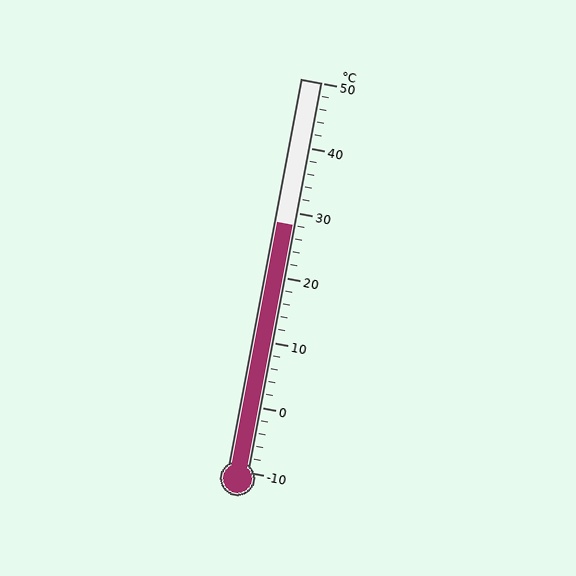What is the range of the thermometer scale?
The thermometer scale ranges from -10°C to 50°C.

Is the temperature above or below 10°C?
The temperature is above 10°C.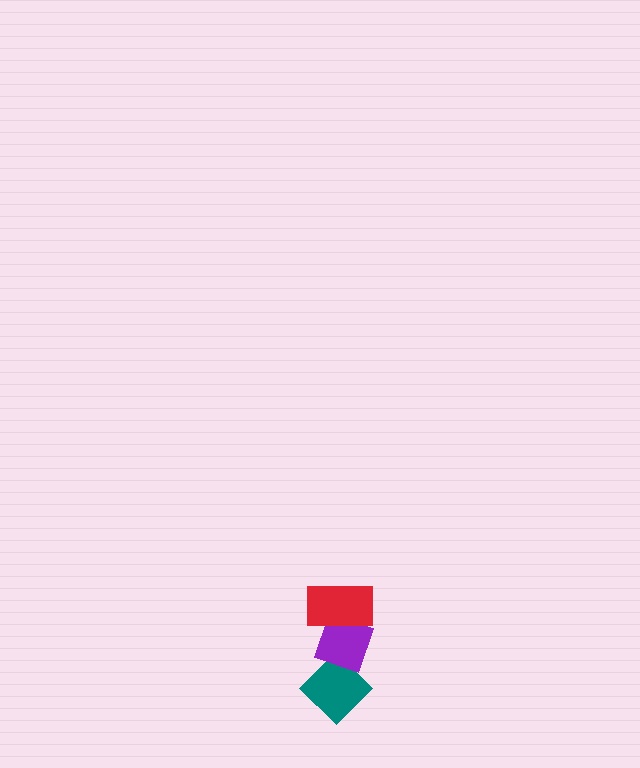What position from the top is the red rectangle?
The red rectangle is 1st from the top.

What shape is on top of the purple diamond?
The red rectangle is on top of the purple diamond.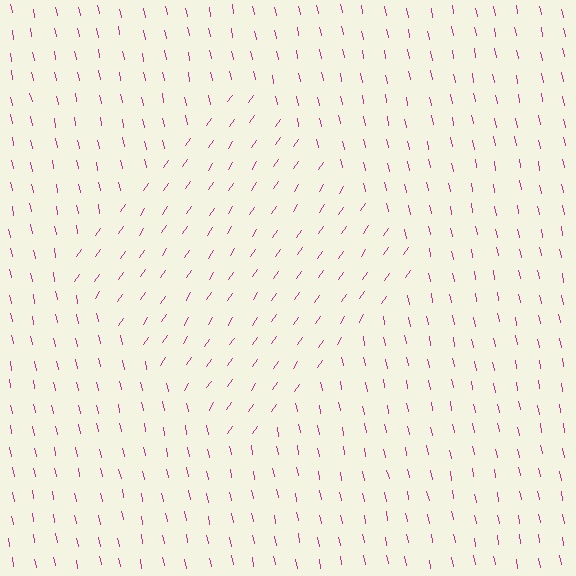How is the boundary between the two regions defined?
The boundary is defined purely by a change in line orientation (approximately 45 degrees difference). All lines are the same color and thickness.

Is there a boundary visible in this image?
Yes, there is a texture boundary formed by a change in line orientation.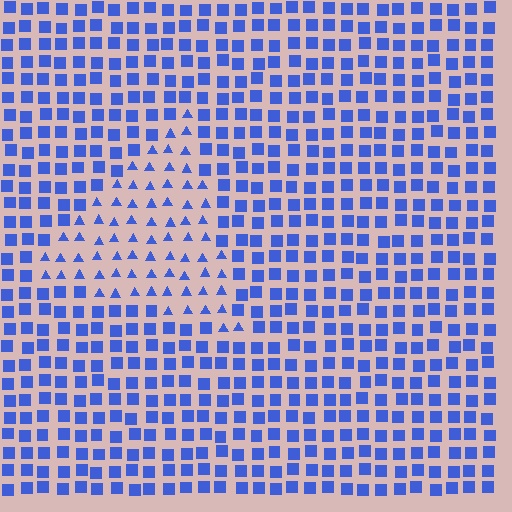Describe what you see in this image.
The image is filled with small blue elements arranged in a uniform grid. A triangle-shaped region contains triangles, while the surrounding area contains squares. The boundary is defined purely by the change in element shape.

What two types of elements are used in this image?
The image uses triangles inside the triangle region and squares outside it.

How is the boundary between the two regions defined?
The boundary is defined by a change in element shape: triangles inside vs. squares outside. All elements share the same color and spacing.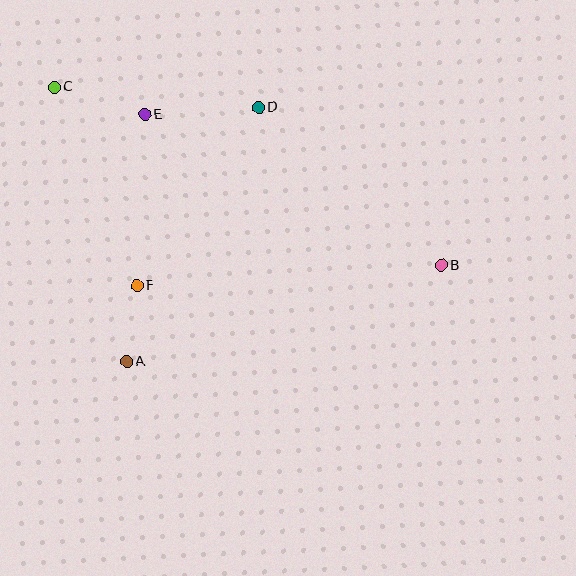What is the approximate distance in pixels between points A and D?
The distance between A and D is approximately 287 pixels.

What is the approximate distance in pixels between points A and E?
The distance between A and E is approximately 248 pixels.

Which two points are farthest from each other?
Points B and C are farthest from each other.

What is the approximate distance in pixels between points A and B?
The distance between A and B is approximately 329 pixels.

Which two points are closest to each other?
Points A and F are closest to each other.